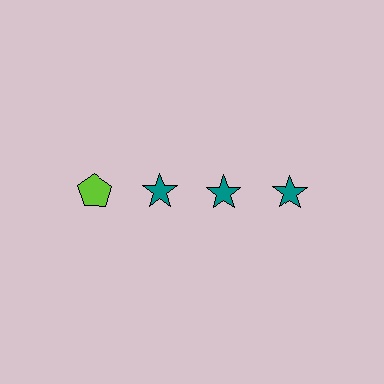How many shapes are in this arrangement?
There are 4 shapes arranged in a grid pattern.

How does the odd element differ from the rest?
It differs in both color (lime instead of teal) and shape (pentagon instead of star).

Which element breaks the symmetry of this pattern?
The lime pentagon in the top row, leftmost column breaks the symmetry. All other shapes are teal stars.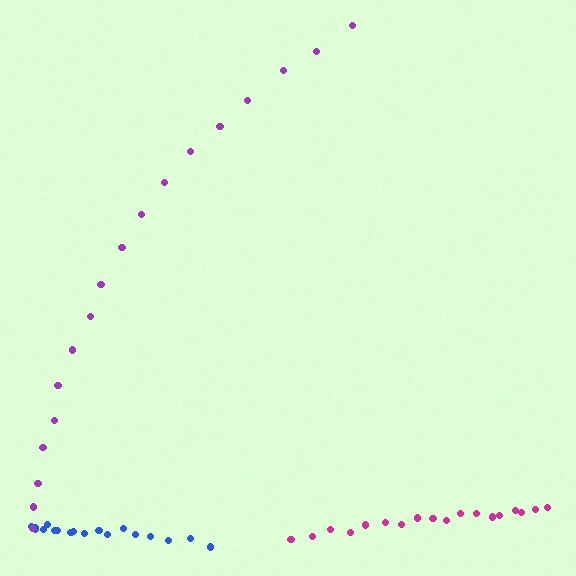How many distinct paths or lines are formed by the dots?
There are 3 distinct paths.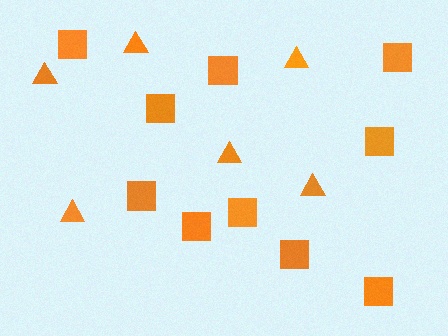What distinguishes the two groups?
There are 2 groups: one group of squares (10) and one group of triangles (6).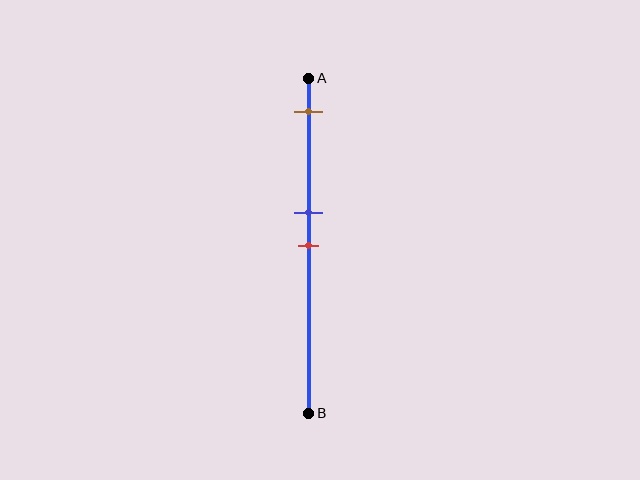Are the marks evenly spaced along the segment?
No, the marks are not evenly spaced.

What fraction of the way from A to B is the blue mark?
The blue mark is approximately 40% (0.4) of the way from A to B.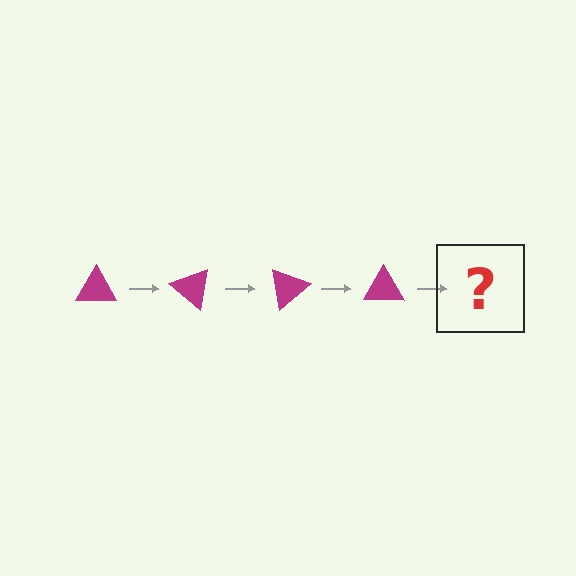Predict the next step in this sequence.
The next step is a magenta triangle rotated 160 degrees.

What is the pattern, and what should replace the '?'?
The pattern is that the triangle rotates 40 degrees each step. The '?' should be a magenta triangle rotated 160 degrees.